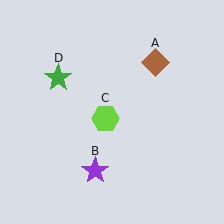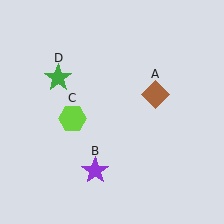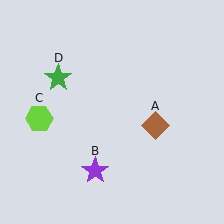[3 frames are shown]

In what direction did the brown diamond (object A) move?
The brown diamond (object A) moved down.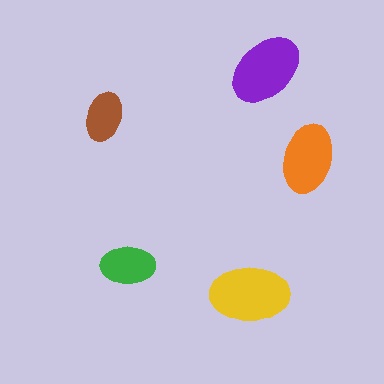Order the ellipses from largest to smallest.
the yellow one, the purple one, the orange one, the green one, the brown one.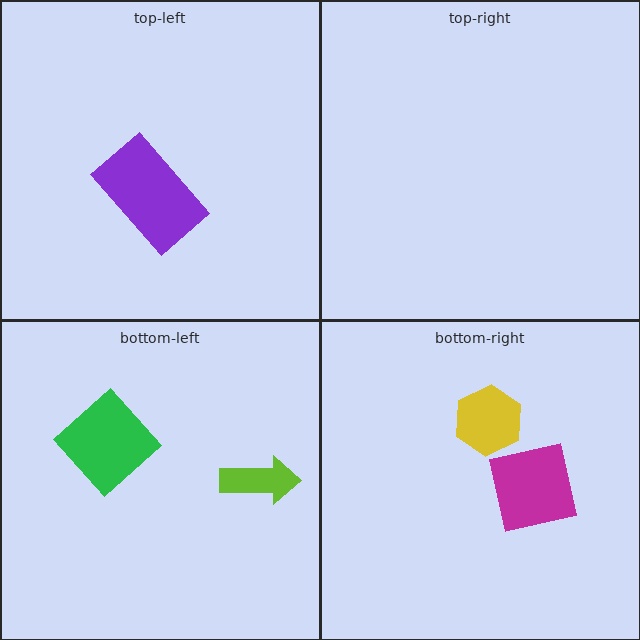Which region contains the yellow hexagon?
The bottom-right region.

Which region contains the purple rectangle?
The top-left region.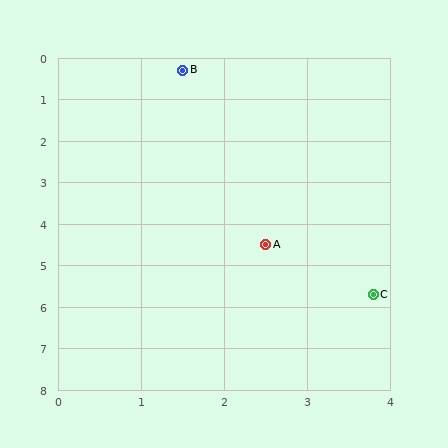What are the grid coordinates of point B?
Point B is at approximately (1.5, 0.3).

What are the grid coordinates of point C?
Point C is at approximately (3.8, 5.7).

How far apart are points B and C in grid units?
Points B and C are about 5.9 grid units apart.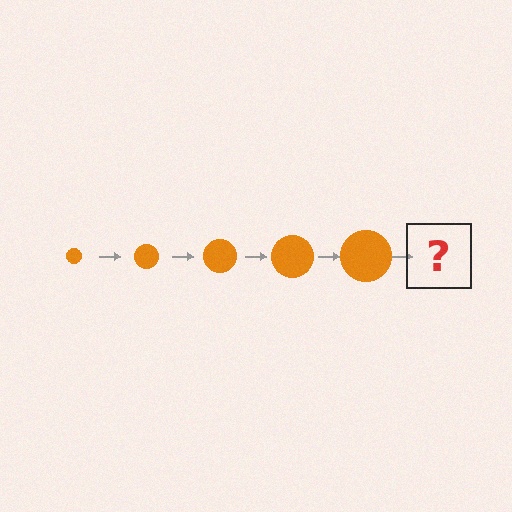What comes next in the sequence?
The next element should be an orange circle, larger than the previous one.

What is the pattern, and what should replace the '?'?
The pattern is that the circle gets progressively larger each step. The '?' should be an orange circle, larger than the previous one.